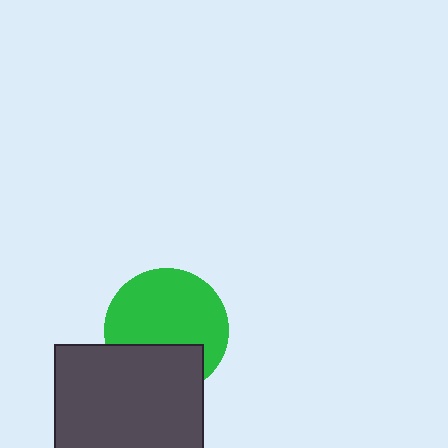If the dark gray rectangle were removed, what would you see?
You would see the complete green circle.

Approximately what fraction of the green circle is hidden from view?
Roughly 32% of the green circle is hidden behind the dark gray rectangle.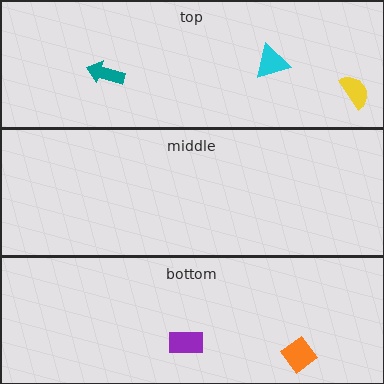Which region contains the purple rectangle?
The bottom region.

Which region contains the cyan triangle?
The top region.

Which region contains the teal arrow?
The top region.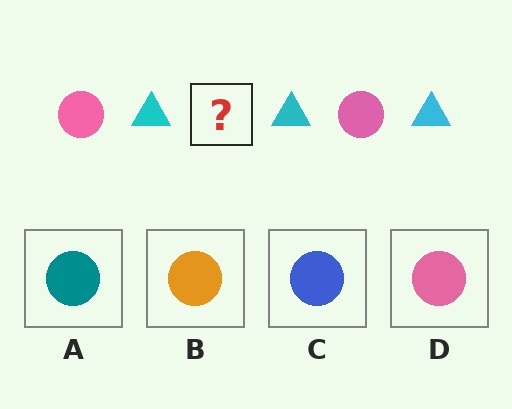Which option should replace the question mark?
Option D.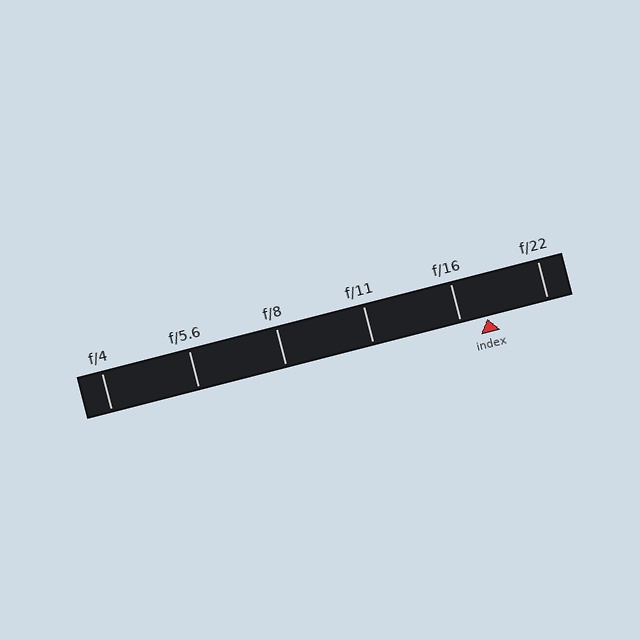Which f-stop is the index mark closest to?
The index mark is closest to f/16.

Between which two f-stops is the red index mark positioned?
The index mark is between f/16 and f/22.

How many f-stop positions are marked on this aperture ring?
There are 6 f-stop positions marked.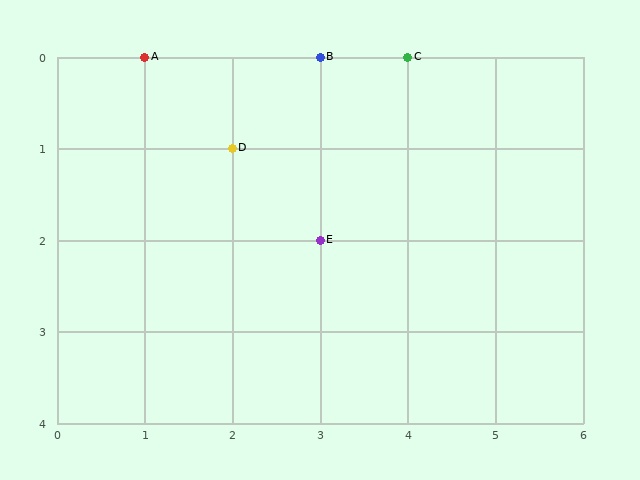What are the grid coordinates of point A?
Point A is at grid coordinates (1, 0).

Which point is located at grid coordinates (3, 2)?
Point E is at (3, 2).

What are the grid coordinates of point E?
Point E is at grid coordinates (3, 2).